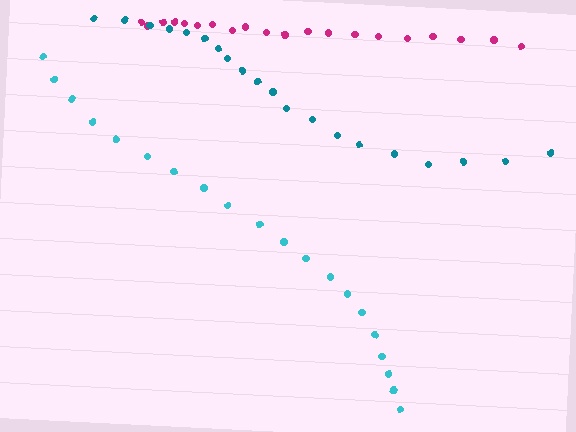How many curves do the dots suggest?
There are 3 distinct paths.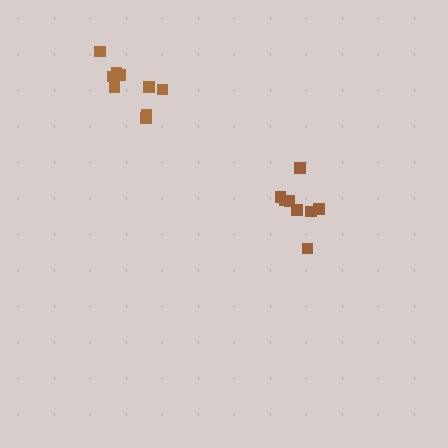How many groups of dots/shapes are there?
There are 2 groups.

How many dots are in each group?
Group 1: 9 dots, Group 2: 8 dots (17 total).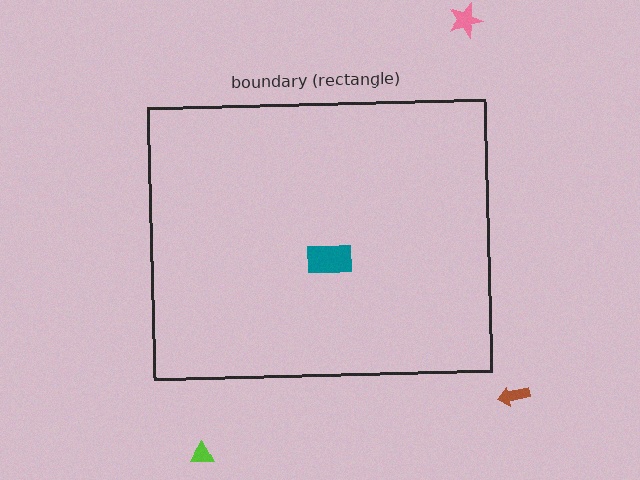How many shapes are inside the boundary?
1 inside, 3 outside.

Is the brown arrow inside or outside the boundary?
Outside.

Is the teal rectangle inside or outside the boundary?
Inside.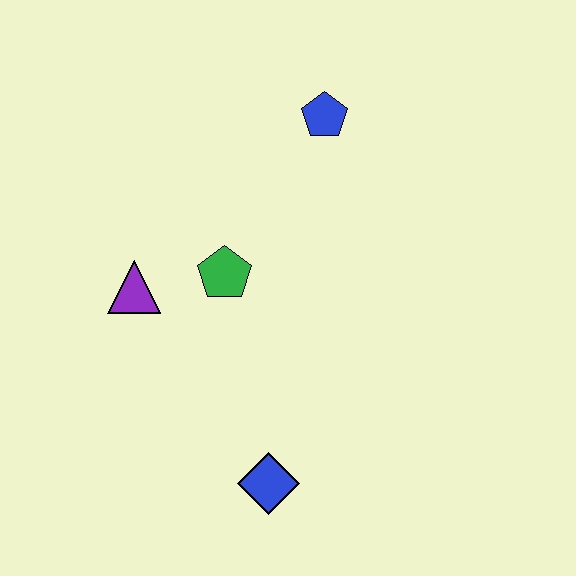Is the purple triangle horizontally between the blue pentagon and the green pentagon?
No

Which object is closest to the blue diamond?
The green pentagon is closest to the blue diamond.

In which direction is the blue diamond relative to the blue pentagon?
The blue diamond is below the blue pentagon.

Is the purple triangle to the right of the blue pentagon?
No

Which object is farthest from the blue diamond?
The blue pentagon is farthest from the blue diamond.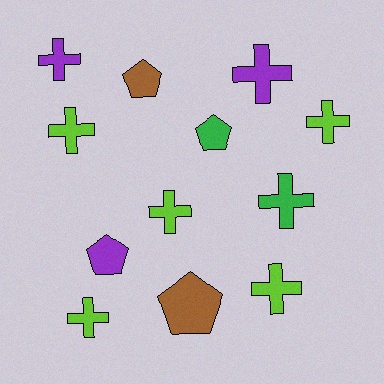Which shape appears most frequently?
Cross, with 8 objects.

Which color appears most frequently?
Lime, with 5 objects.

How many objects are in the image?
There are 12 objects.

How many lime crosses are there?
There are 5 lime crosses.